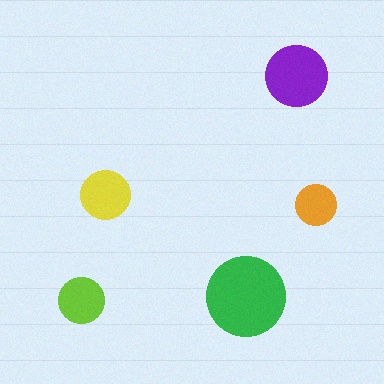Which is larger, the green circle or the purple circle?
The green one.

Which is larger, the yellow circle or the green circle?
The green one.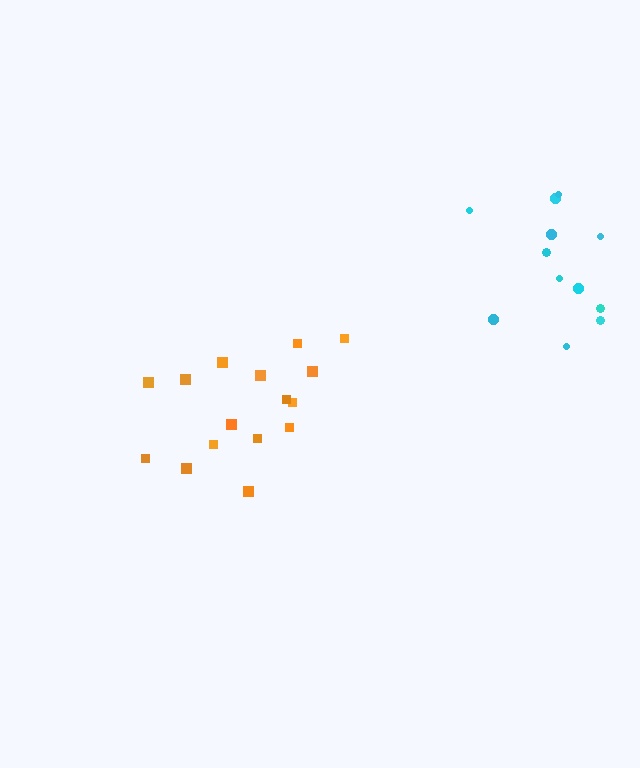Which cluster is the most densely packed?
Cyan.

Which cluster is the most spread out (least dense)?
Orange.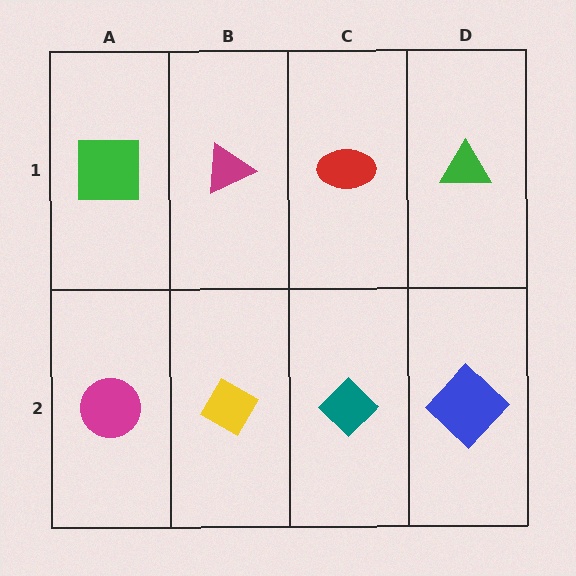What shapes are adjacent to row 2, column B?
A magenta triangle (row 1, column B), a magenta circle (row 2, column A), a teal diamond (row 2, column C).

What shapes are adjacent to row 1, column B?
A yellow diamond (row 2, column B), a green square (row 1, column A), a red ellipse (row 1, column C).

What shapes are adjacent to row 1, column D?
A blue diamond (row 2, column D), a red ellipse (row 1, column C).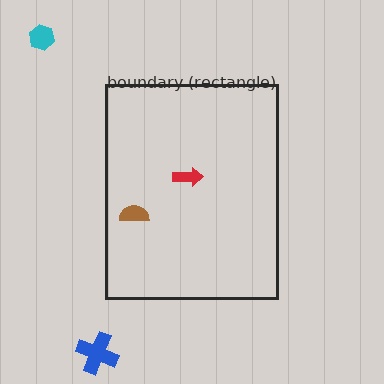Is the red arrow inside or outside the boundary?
Inside.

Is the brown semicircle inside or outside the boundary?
Inside.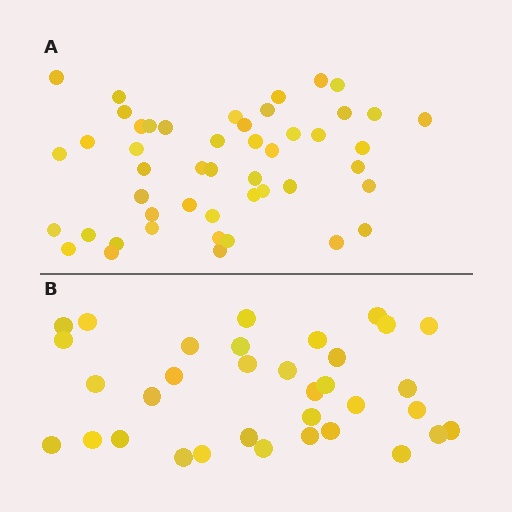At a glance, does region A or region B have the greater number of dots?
Region A (the top region) has more dots.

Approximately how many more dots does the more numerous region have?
Region A has approximately 15 more dots than region B.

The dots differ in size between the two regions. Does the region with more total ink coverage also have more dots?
No. Region B has more total ink coverage because its dots are larger, but region A actually contains more individual dots. Total area can be misleading — the number of items is what matters here.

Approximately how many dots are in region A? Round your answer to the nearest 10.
About 50 dots. (The exact count is 48, which rounds to 50.)